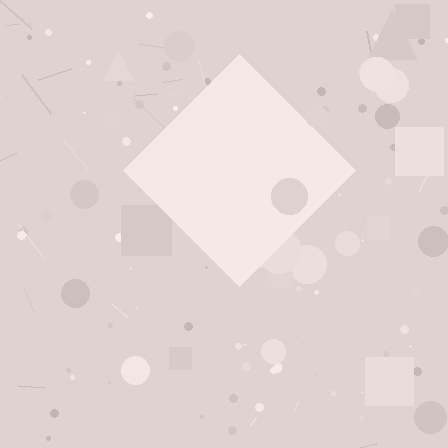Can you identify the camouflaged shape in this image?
The camouflaged shape is a diamond.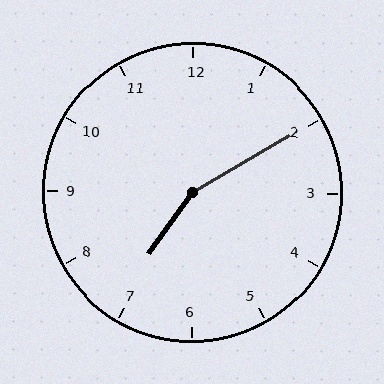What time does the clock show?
7:10.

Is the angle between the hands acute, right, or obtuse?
It is obtuse.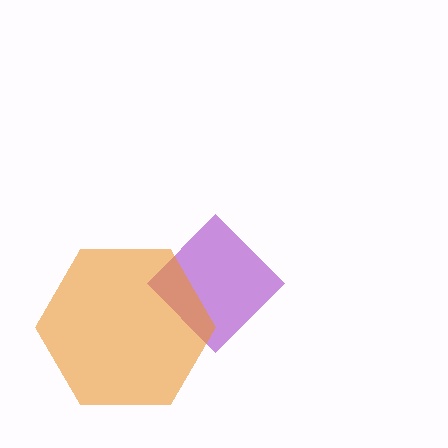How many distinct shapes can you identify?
There are 2 distinct shapes: a purple diamond, an orange hexagon.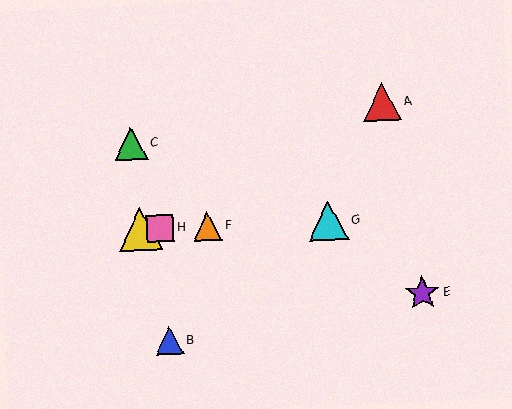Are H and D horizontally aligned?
Yes, both are at y≈228.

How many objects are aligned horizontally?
4 objects (D, F, G, H) are aligned horizontally.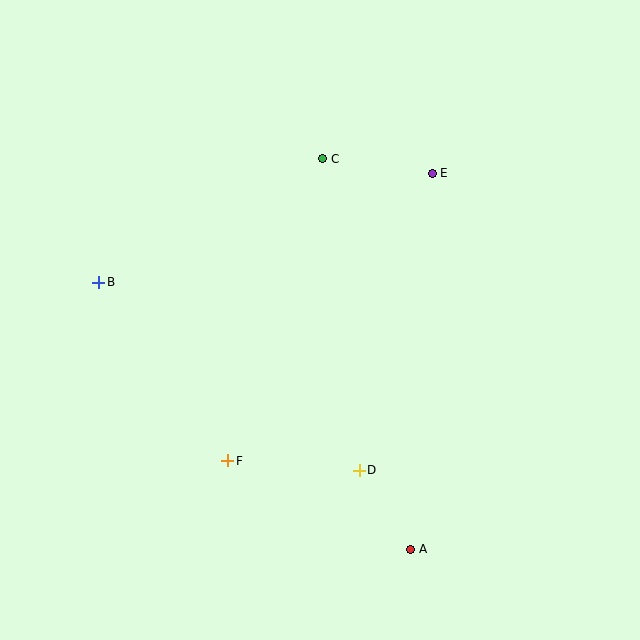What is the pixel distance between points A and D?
The distance between A and D is 94 pixels.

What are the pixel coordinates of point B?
Point B is at (99, 282).